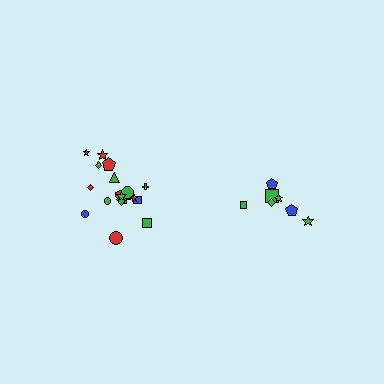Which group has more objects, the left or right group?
The left group.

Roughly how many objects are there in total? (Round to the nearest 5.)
Roughly 25 objects in total.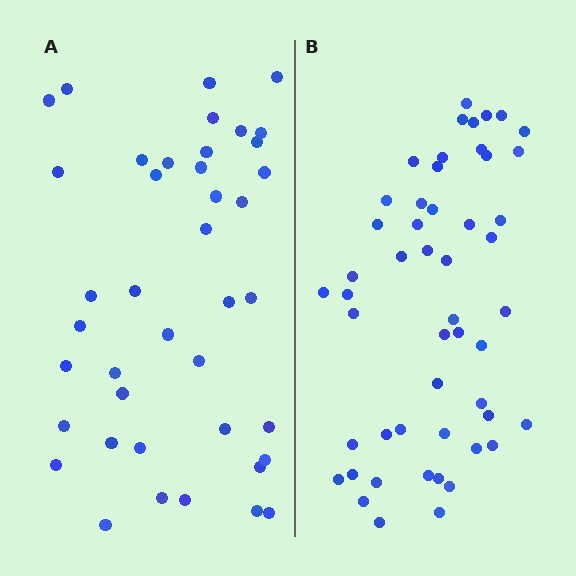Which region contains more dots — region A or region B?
Region B (the right region) has more dots.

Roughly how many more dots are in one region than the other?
Region B has roughly 10 or so more dots than region A.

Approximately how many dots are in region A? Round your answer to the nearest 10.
About 40 dots. (The exact count is 41, which rounds to 40.)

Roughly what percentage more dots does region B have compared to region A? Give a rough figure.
About 25% more.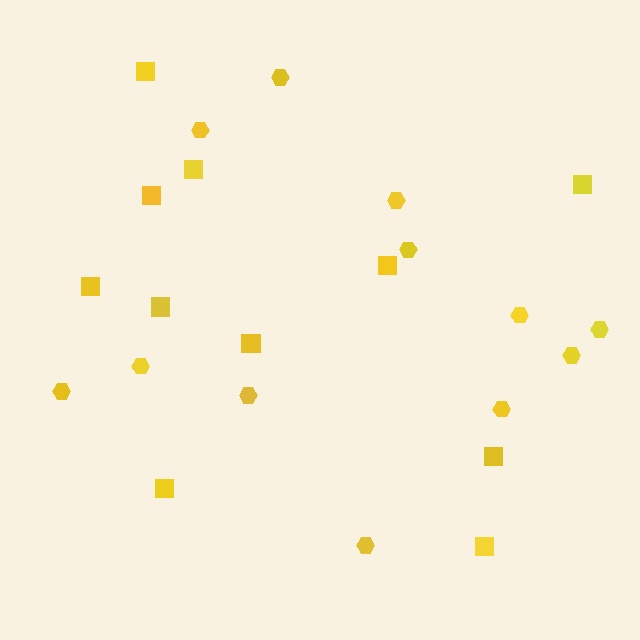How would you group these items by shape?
There are 2 groups: one group of hexagons (12) and one group of squares (11).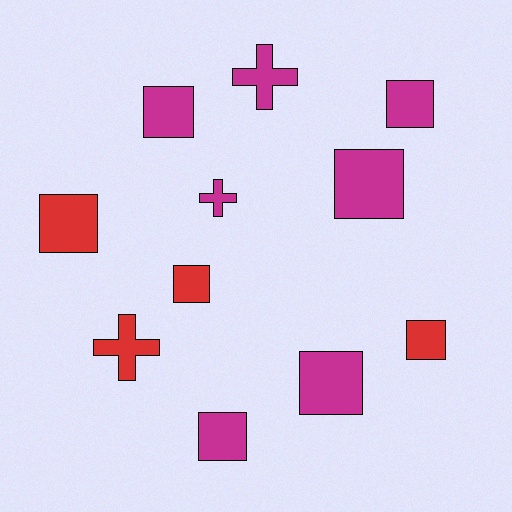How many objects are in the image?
There are 11 objects.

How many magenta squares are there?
There are 5 magenta squares.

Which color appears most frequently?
Magenta, with 7 objects.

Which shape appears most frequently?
Square, with 8 objects.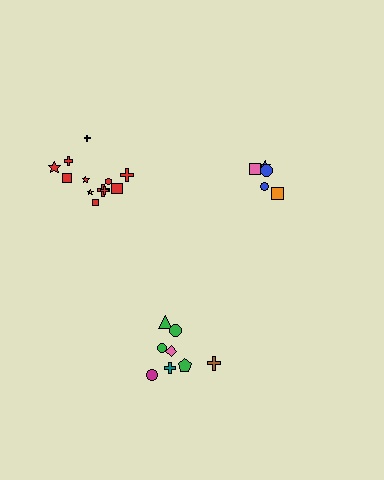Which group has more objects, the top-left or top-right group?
The top-left group.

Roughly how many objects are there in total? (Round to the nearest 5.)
Roughly 25 objects in total.